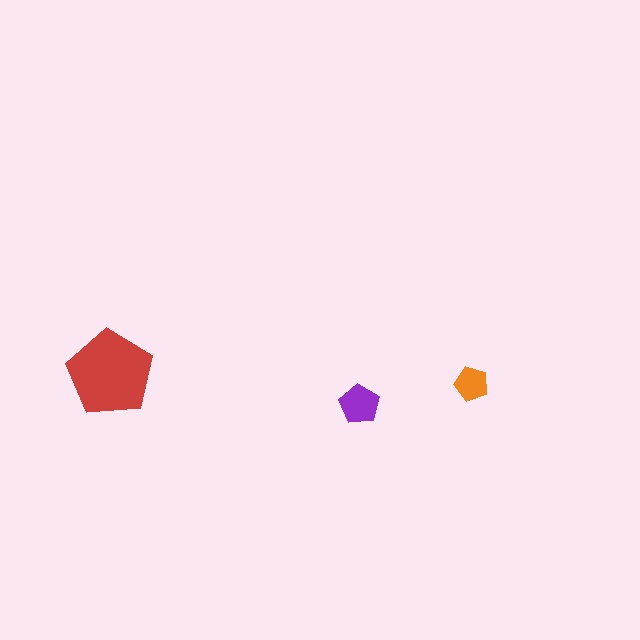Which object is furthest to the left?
The red pentagon is leftmost.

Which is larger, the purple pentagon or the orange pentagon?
The purple one.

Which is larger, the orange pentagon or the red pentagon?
The red one.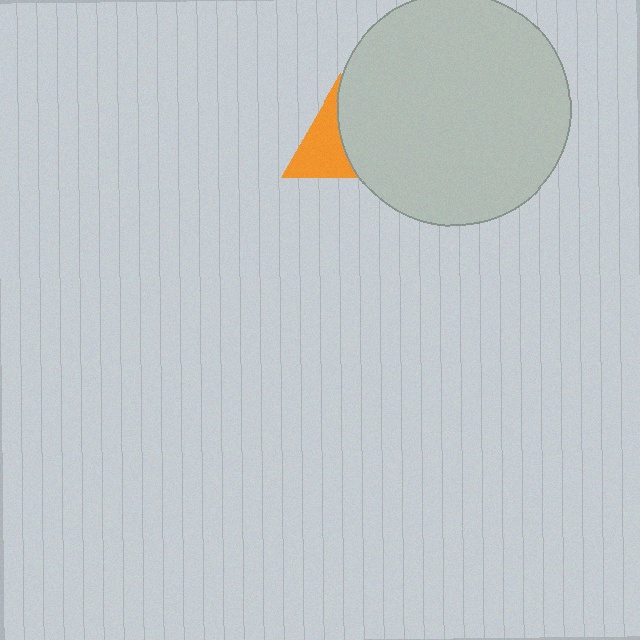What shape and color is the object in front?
The object in front is a light gray circle.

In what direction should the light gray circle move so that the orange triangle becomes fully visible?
The light gray circle should move right. That is the shortest direction to clear the overlap and leave the orange triangle fully visible.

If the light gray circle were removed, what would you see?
You would see the complete orange triangle.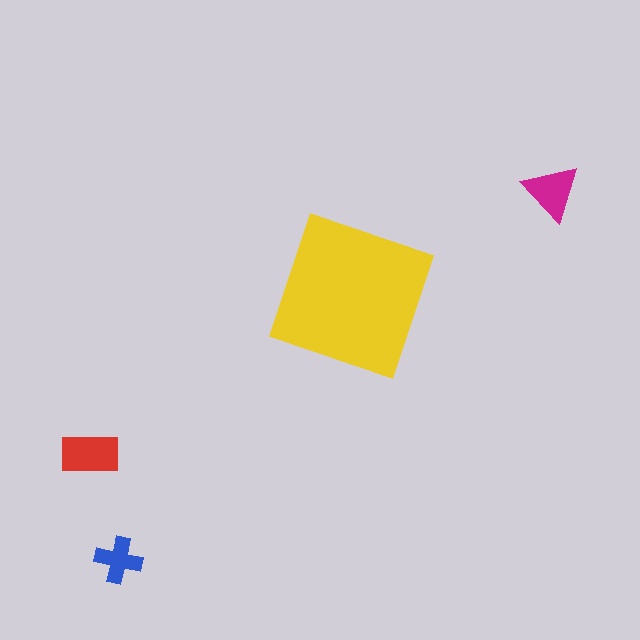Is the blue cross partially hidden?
No, the blue cross is fully visible.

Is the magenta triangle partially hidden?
No, the magenta triangle is fully visible.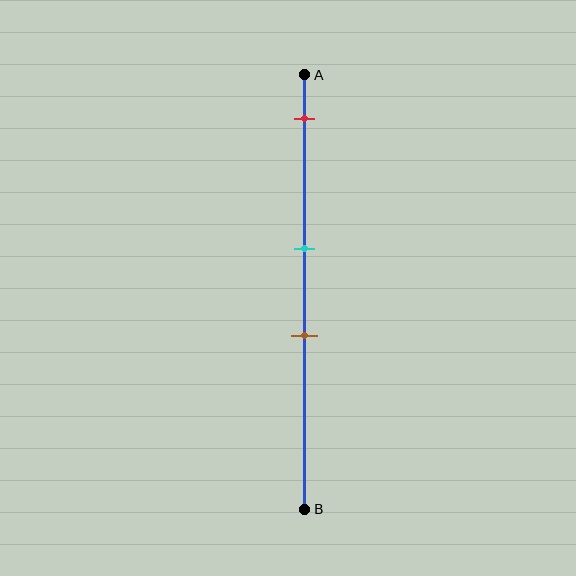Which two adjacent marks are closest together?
The cyan and brown marks are the closest adjacent pair.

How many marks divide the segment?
There are 3 marks dividing the segment.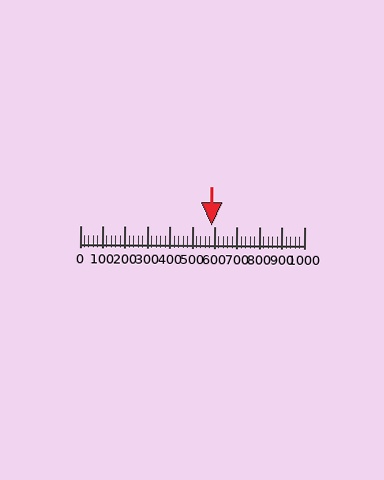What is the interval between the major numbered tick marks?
The major tick marks are spaced 100 units apart.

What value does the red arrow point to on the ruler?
The red arrow points to approximately 588.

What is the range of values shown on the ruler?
The ruler shows values from 0 to 1000.